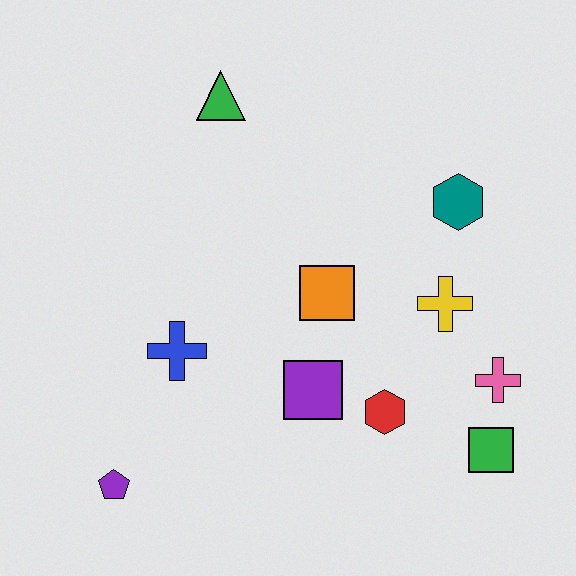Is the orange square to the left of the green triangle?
No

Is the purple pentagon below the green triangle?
Yes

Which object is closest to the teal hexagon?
The yellow cross is closest to the teal hexagon.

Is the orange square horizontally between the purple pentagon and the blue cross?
No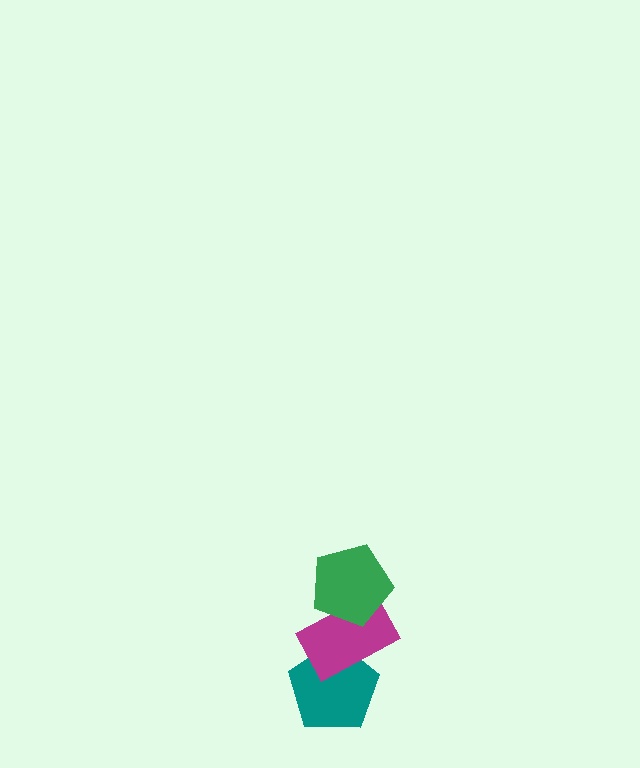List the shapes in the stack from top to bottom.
From top to bottom: the green pentagon, the magenta rectangle, the teal pentagon.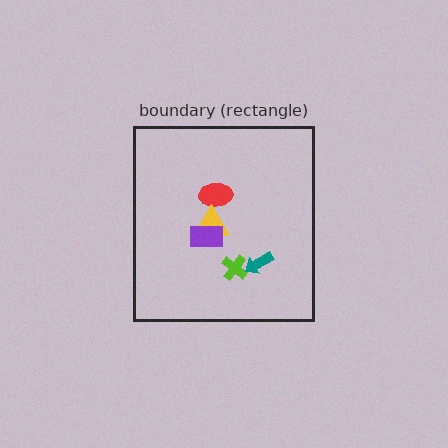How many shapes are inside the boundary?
5 inside, 0 outside.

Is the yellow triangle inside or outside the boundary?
Inside.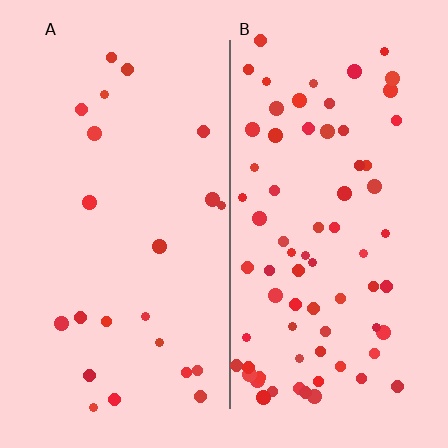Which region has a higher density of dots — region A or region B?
B (the right).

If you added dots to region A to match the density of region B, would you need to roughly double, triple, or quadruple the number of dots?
Approximately triple.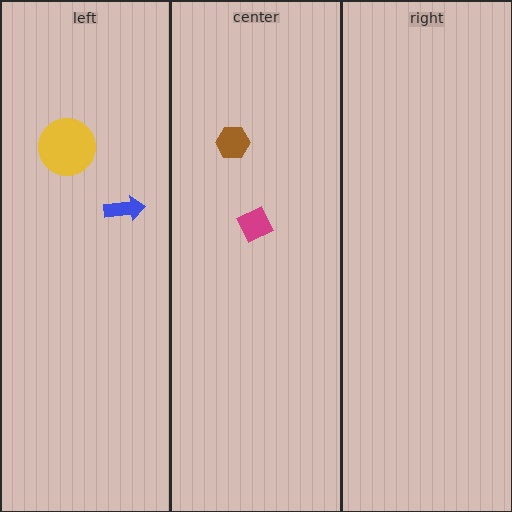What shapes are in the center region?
The magenta diamond, the brown hexagon.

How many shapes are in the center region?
2.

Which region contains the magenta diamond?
The center region.